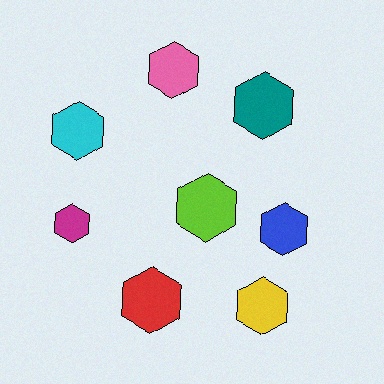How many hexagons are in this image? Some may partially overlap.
There are 8 hexagons.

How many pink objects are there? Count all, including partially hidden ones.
There is 1 pink object.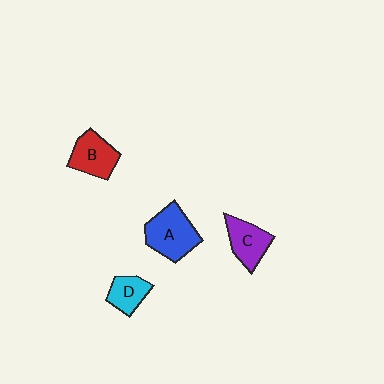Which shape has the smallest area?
Shape D (cyan).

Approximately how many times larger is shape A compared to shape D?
Approximately 1.8 times.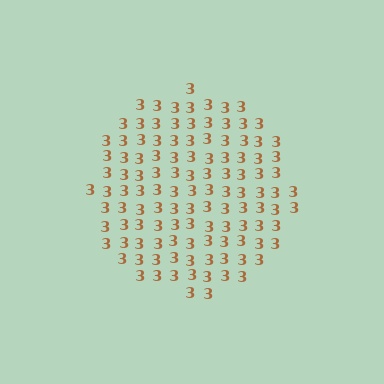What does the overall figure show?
The overall figure shows a circle.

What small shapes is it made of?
It is made of small digit 3's.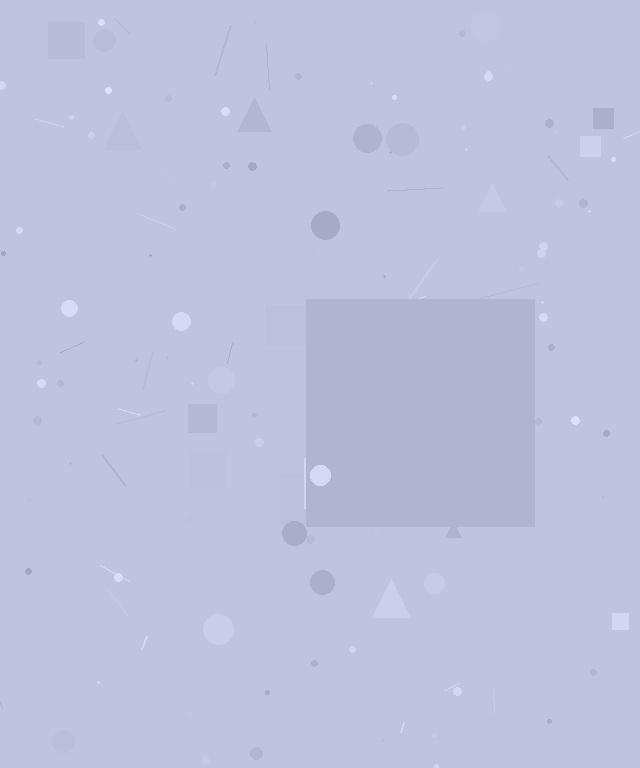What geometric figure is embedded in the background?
A square is embedded in the background.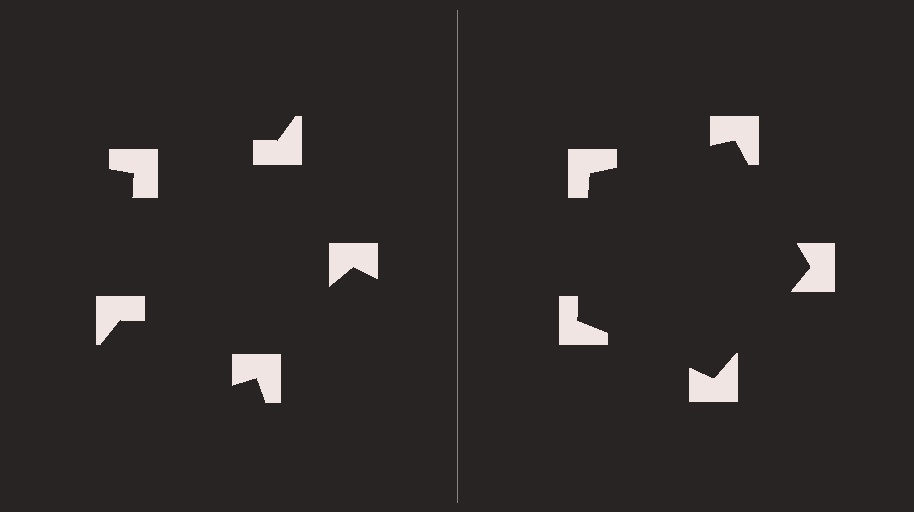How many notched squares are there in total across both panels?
10 — 5 on each side.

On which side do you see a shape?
An illusory pentagon appears on the right side. On the left side the wedge cuts are rotated, so no coherent shape forms.